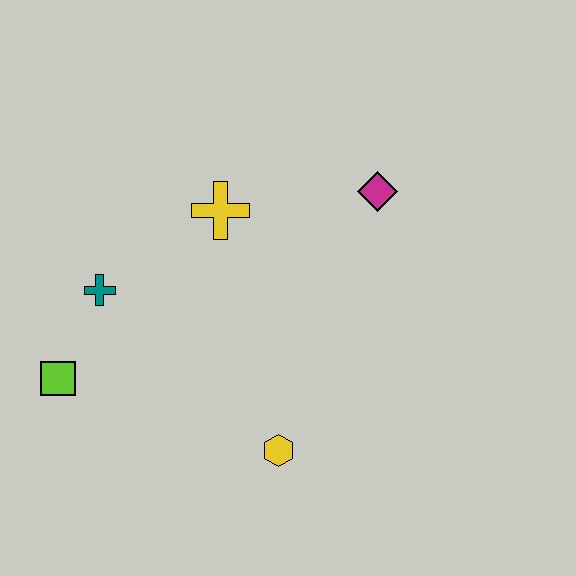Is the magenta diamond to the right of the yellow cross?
Yes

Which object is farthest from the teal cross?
The magenta diamond is farthest from the teal cross.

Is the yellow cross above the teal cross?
Yes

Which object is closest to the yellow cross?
The teal cross is closest to the yellow cross.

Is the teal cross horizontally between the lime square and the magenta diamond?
Yes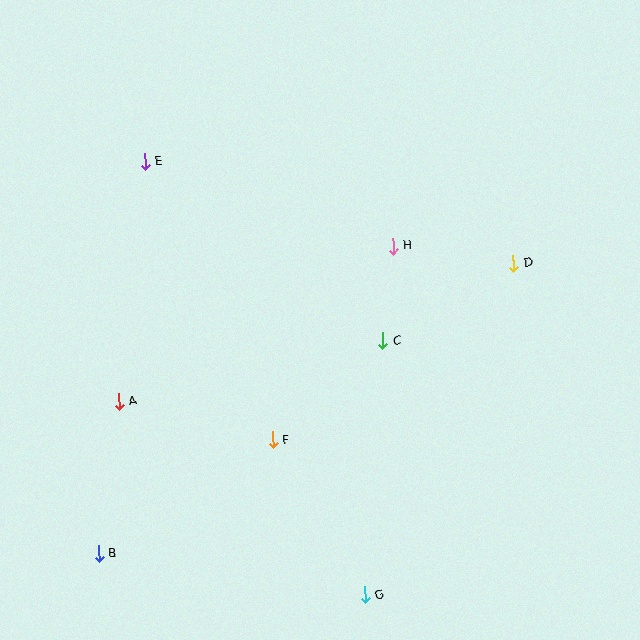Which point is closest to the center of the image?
Point C at (383, 341) is closest to the center.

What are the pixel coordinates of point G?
Point G is at (365, 595).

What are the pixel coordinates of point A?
Point A is at (119, 401).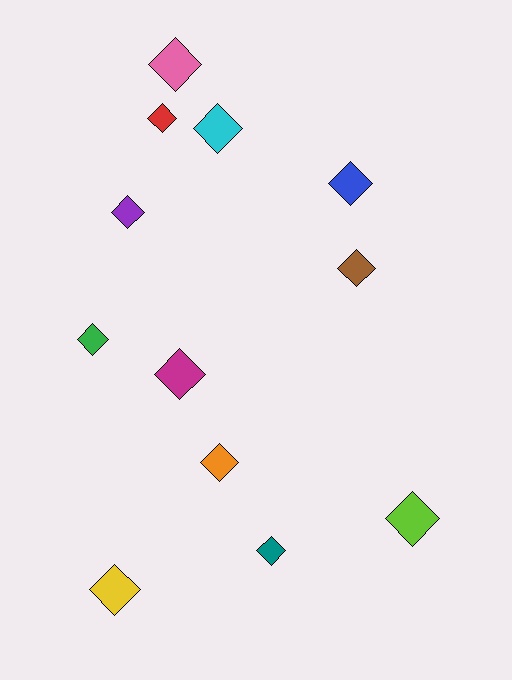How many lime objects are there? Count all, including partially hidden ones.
There is 1 lime object.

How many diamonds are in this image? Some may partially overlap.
There are 12 diamonds.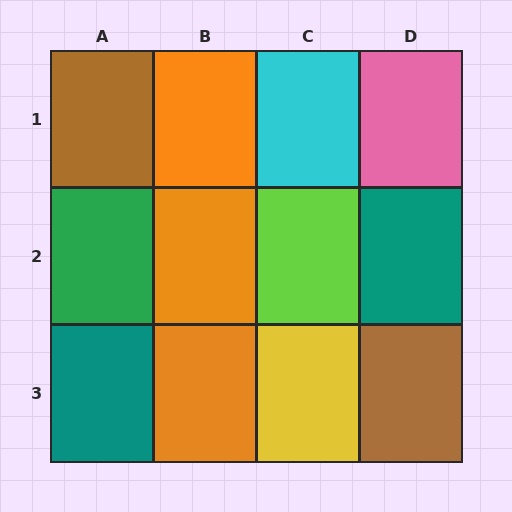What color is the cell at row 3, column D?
Brown.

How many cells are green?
1 cell is green.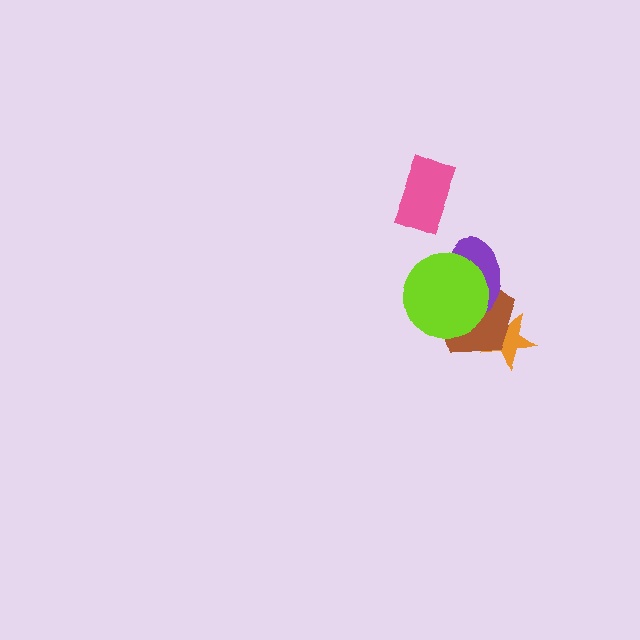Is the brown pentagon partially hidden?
Yes, it is partially covered by another shape.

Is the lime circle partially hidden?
No, no other shape covers it.